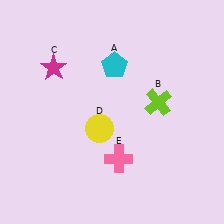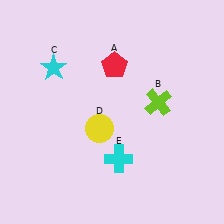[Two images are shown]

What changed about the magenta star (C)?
In Image 1, C is magenta. In Image 2, it changed to cyan.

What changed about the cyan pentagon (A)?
In Image 1, A is cyan. In Image 2, it changed to red.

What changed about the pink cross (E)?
In Image 1, E is pink. In Image 2, it changed to cyan.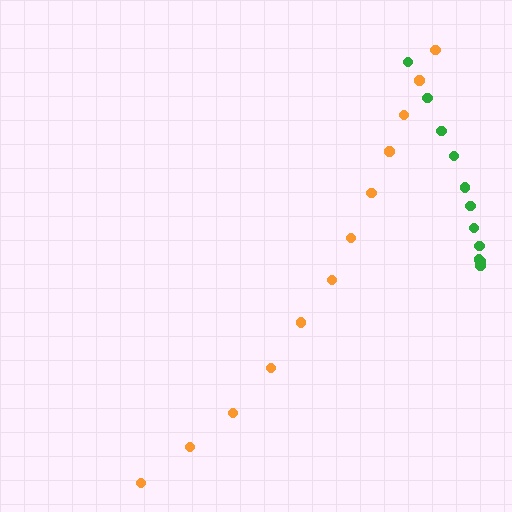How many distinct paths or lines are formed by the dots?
There are 2 distinct paths.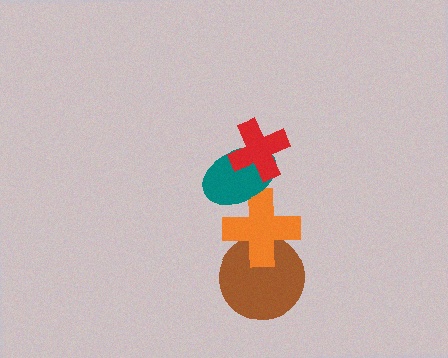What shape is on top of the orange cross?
The teal ellipse is on top of the orange cross.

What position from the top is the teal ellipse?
The teal ellipse is 2nd from the top.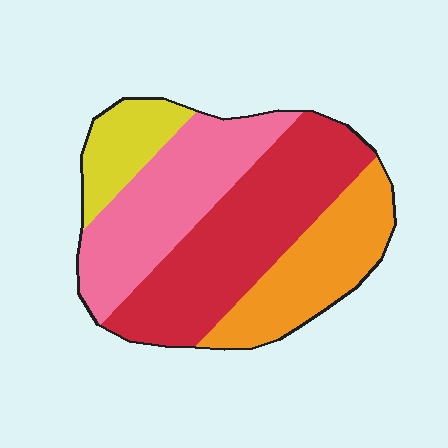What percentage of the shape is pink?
Pink takes up about one quarter (1/4) of the shape.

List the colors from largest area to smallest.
From largest to smallest: red, pink, orange, yellow.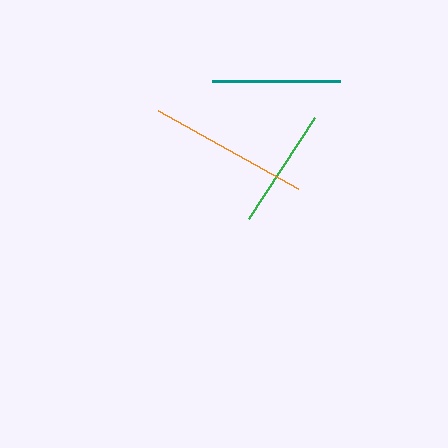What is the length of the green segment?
The green segment is approximately 122 pixels long.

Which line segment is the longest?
The orange line is the longest at approximately 160 pixels.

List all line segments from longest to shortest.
From longest to shortest: orange, teal, green.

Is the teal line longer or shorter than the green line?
The teal line is longer than the green line.